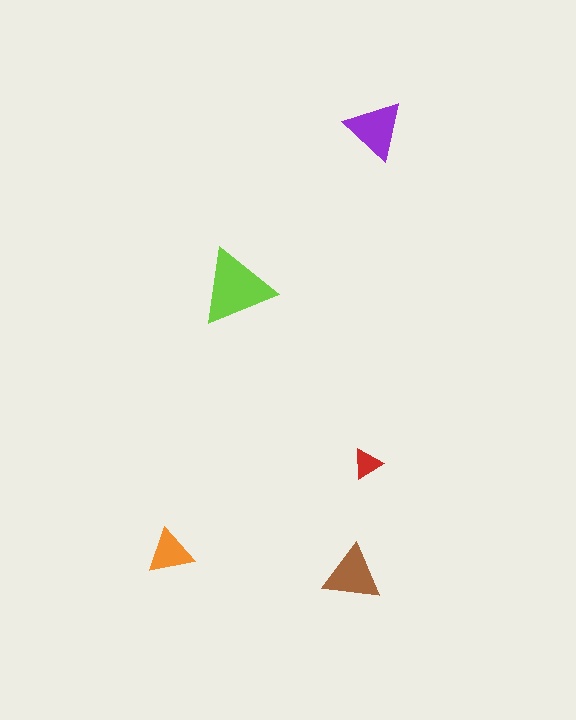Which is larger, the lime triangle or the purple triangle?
The lime one.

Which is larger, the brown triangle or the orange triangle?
The brown one.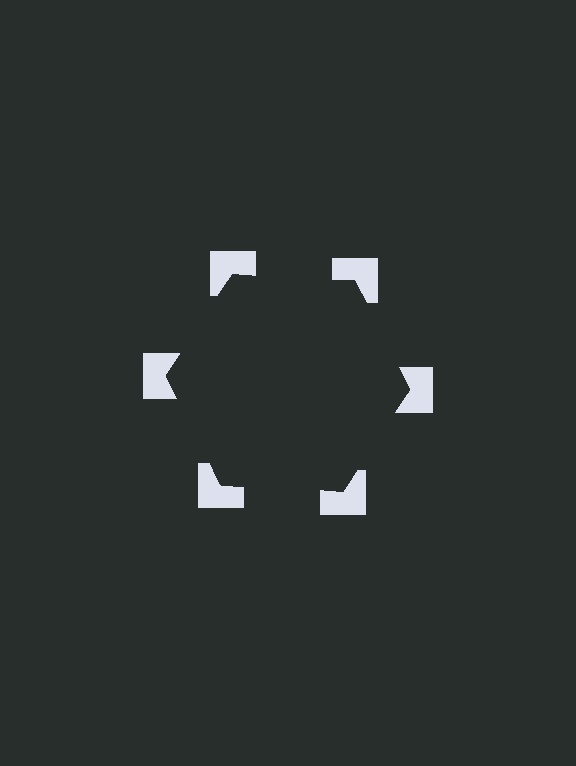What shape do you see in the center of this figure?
An illusory hexagon — its edges are inferred from the aligned wedge cuts in the notched squares, not physically drawn.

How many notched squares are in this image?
There are 6 — one at each vertex of the illusory hexagon.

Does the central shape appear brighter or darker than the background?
It typically appears slightly darker than the background, even though no actual brightness change is drawn.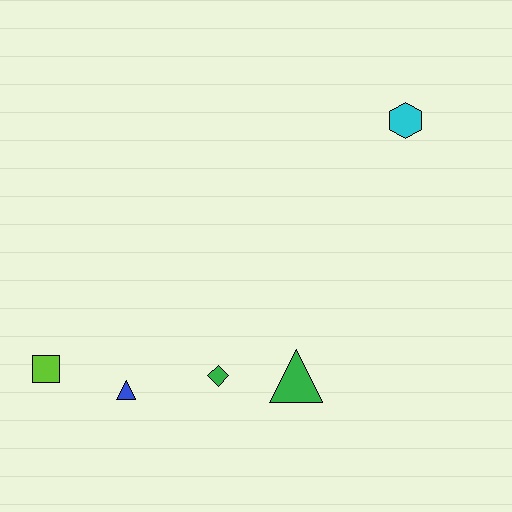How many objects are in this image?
There are 5 objects.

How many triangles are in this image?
There are 2 triangles.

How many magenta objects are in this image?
There are no magenta objects.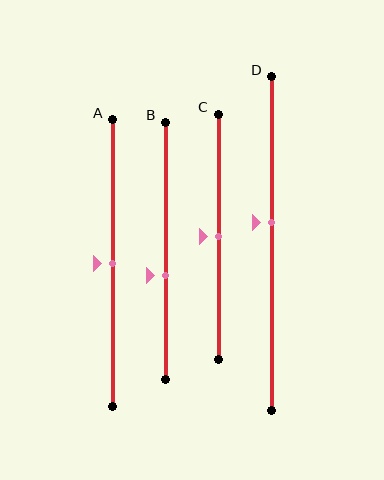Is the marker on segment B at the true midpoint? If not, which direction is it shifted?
No, the marker on segment B is shifted downward by about 10% of the segment length.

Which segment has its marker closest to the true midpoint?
Segment A has its marker closest to the true midpoint.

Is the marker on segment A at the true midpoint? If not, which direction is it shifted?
Yes, the marker on segment A is at the true midpoint.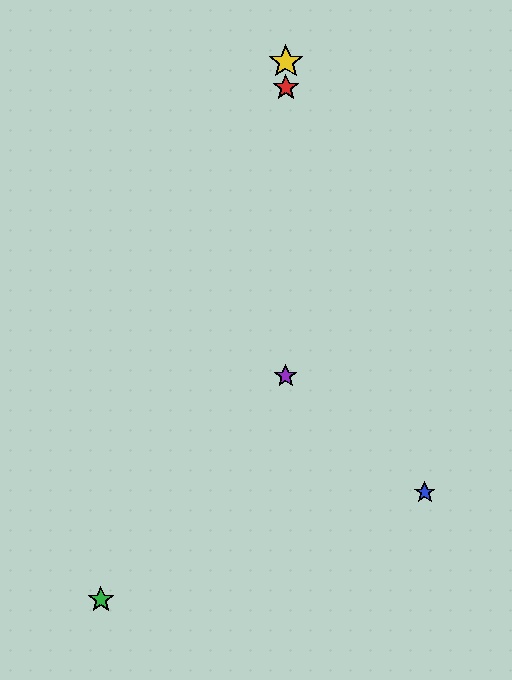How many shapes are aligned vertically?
3 shapes (the red star, the yellow star, the purple star) are aligned vertically.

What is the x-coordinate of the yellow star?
The yellow star is at x≈286.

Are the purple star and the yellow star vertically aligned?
Yes, both are at x≈286.